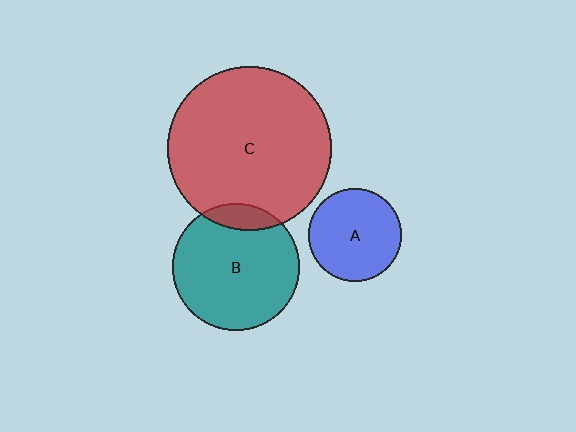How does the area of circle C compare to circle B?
Approximately 1.7 times.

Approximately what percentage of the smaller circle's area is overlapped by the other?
Approximately 10%.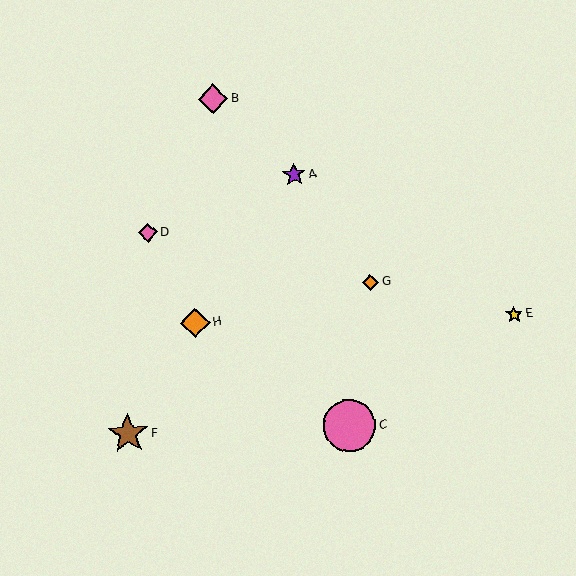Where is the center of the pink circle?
The center of the pink circle is at (350, 426).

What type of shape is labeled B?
Shape B is a pink diamond.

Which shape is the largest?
The pink circle (labeled C) is the largest.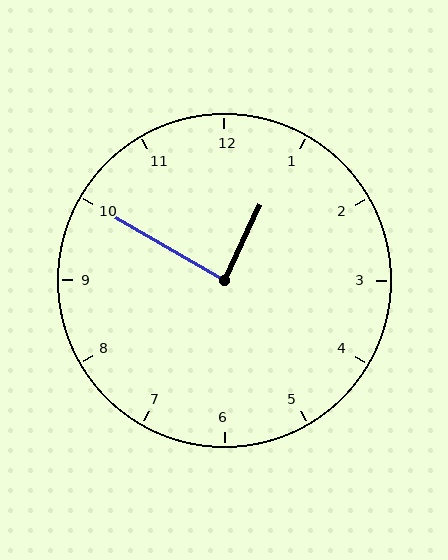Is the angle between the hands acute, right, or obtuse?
It is right.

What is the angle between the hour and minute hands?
Approximately 85 degrees.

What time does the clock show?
12:50.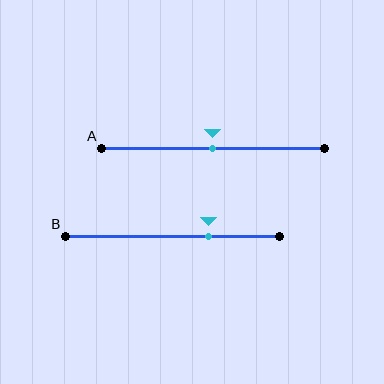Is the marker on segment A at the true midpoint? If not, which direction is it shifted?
Yes, the marker on segment A is at the true midpoint.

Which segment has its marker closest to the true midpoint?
Segment A has its marker closest to the true midpoint.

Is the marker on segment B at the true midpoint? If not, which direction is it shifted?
No, the marker on segment B is shifted to the right by about 17% of the segment length.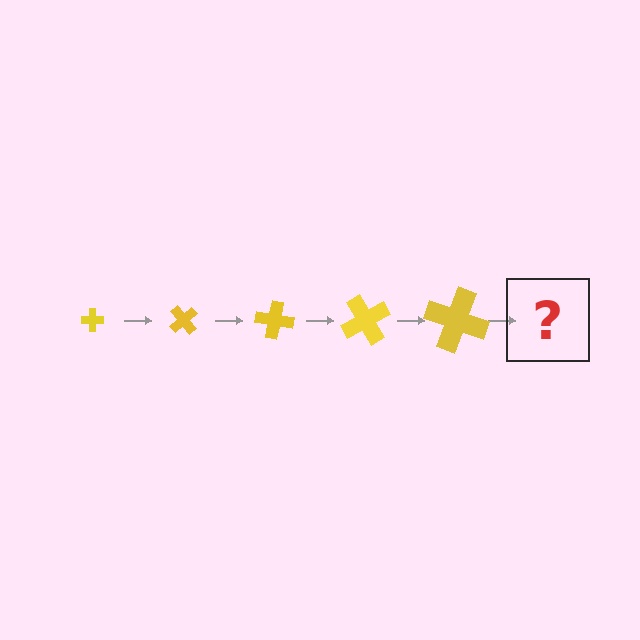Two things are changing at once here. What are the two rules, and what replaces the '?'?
The two rules are that the cross grows larger each step and it rotates 50 degrees each step. The '?' should be a cross, larger than the previous one and rotated 250 degrees from the start.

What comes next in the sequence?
The next element should be a cross, larger than the previous one and rotated 250 degrees from the start.